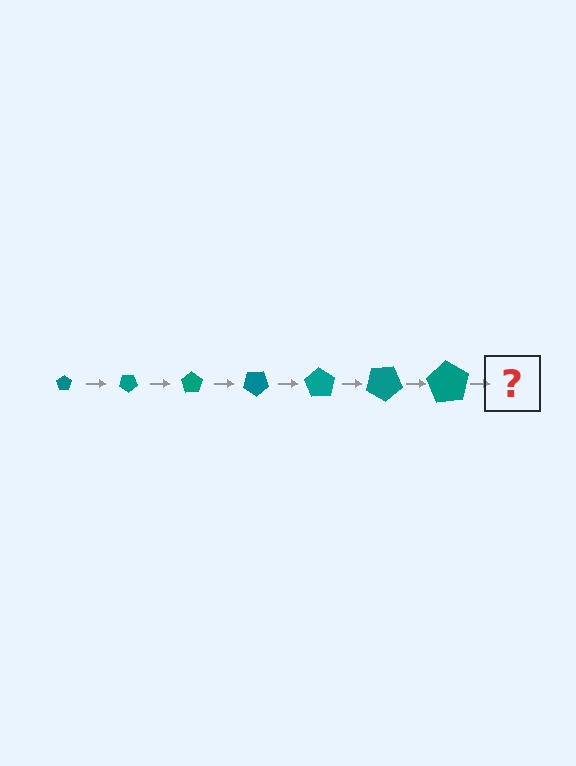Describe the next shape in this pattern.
It should be a pentagon, larger than the previous one and rotated 245 degrees from the start.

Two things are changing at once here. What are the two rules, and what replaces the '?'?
The two rules are that the pentagon grows larger each step and it rotates 35 degrees each step. The '?' should be a pentagon, larger than the previous one and rotated 245 degrees from the start.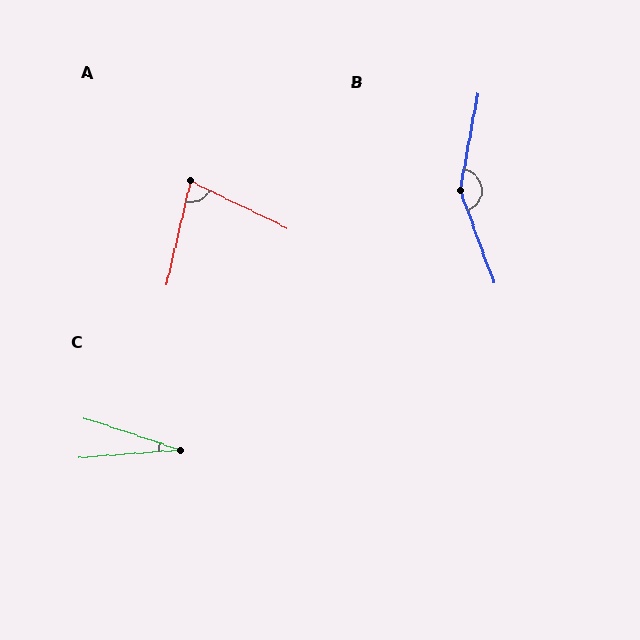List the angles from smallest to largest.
C (23°), A (77°), B (149°).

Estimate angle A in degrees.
Approximately 77 degrees.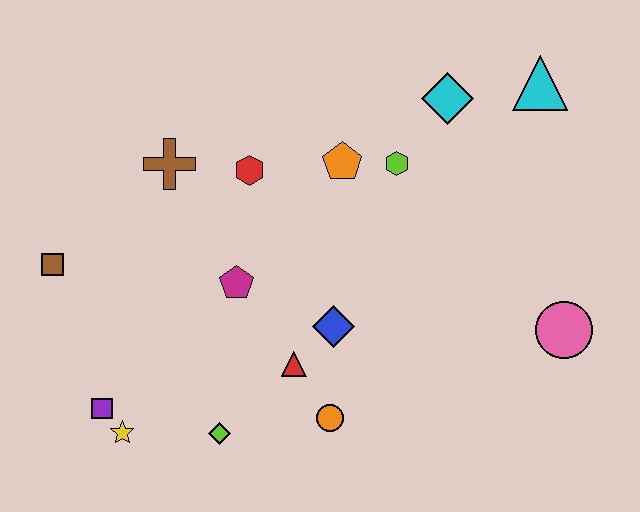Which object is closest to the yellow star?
The purple square is closest to the yellow star.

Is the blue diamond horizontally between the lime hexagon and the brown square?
Yes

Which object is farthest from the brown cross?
The pink circle is farthest from the brown cross.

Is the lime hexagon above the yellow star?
Yes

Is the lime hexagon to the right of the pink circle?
No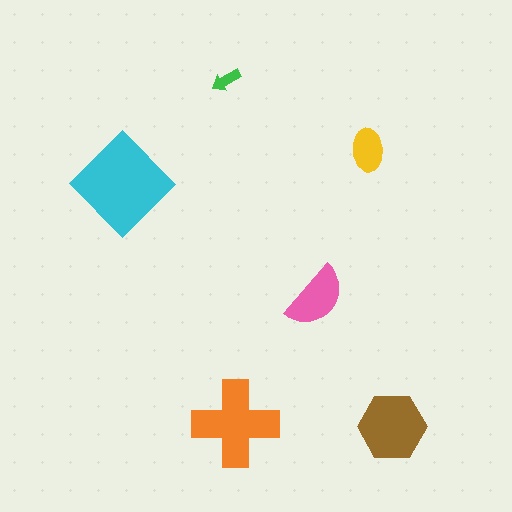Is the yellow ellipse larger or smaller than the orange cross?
Smaller.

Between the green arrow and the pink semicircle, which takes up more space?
The pink semicircle.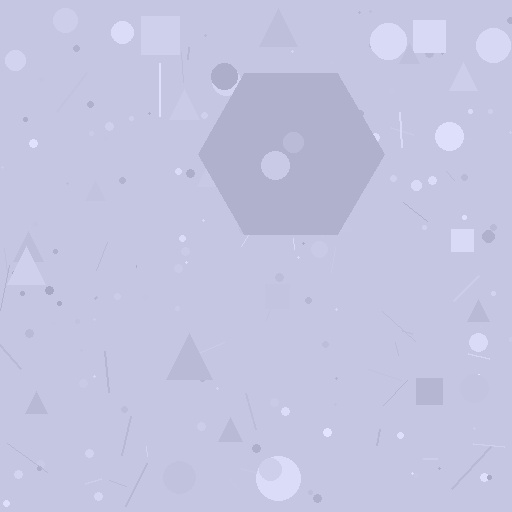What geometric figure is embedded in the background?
A hexagon is embedded in the background.